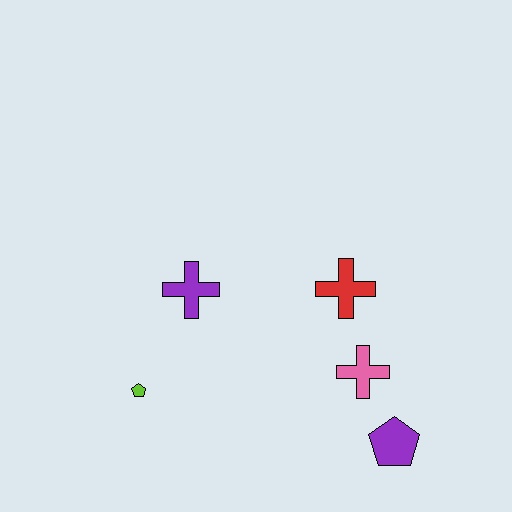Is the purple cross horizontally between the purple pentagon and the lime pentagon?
Yes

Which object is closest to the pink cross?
The purple pentagon is closest to the pink cross.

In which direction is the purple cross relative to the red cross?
The purple cross is to the left of the red cross.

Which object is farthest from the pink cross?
The lime pentagon is farthest from the pink cross.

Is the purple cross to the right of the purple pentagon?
No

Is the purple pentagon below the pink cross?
Yes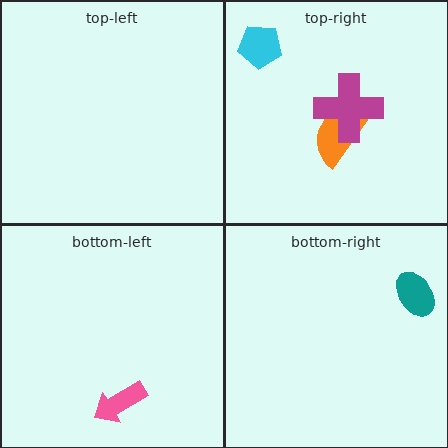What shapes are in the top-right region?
The cyan pentagon, the orange semicircle, the magenta cross.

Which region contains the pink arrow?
The bottom-left region.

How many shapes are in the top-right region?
3.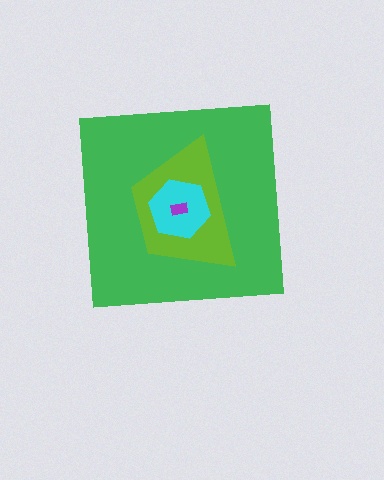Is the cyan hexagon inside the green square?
Yes.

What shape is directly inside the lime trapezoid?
The cyan hexagon.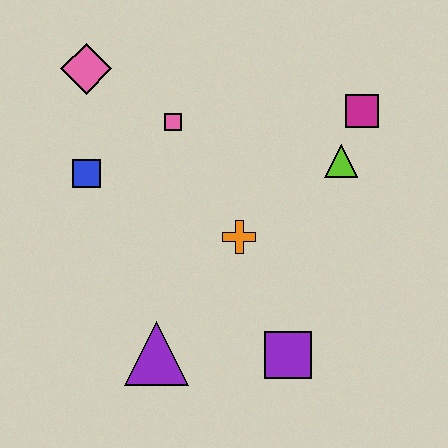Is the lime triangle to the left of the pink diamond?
No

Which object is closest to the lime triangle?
The magenta square is closest to the lime triangle.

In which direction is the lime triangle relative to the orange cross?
The lime triangle is to the right of the orange cross.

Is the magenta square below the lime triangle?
No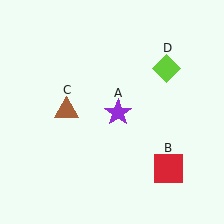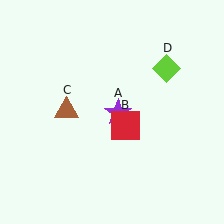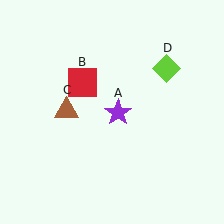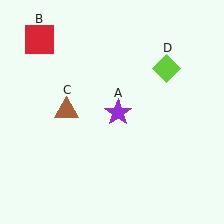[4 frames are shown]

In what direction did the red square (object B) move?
The red square (object B) moved up and to the left.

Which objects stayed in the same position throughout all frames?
Purple star (object A) and brown triangle (object C) and lime diamond (object D) remained stationary.